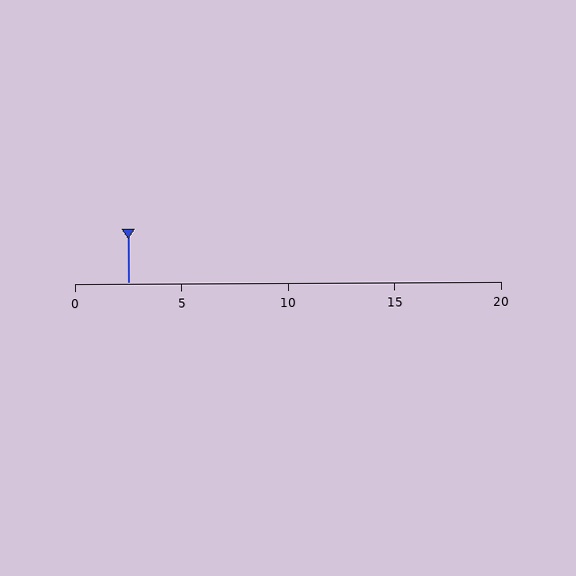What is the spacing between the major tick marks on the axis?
The major ticks are spaced 5 apart.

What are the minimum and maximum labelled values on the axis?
The axis runs from 0 to 20.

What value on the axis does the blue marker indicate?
The marker indicates approximately 2.5.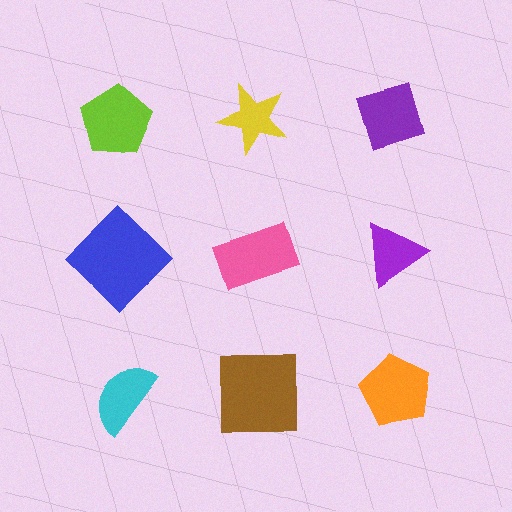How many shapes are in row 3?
3 shapes.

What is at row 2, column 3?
A purple triangle.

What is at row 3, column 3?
An orange pentagon.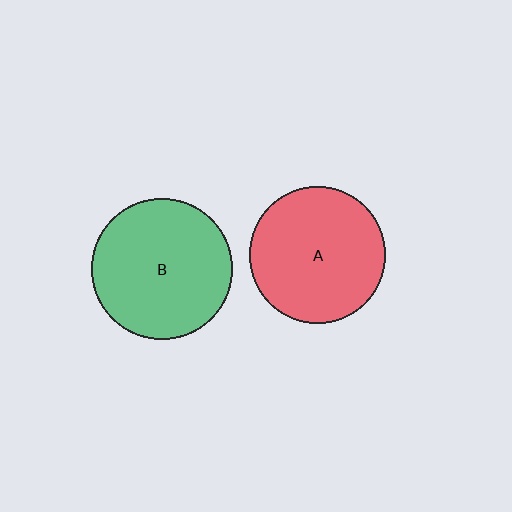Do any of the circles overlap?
No, none of the circles overlap.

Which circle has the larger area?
Circle B (green).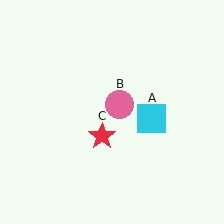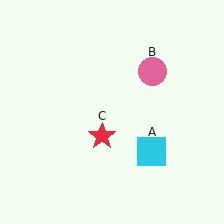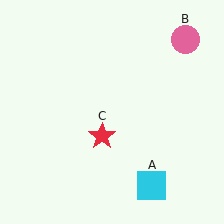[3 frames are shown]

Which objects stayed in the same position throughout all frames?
Red star (object C) remained stationary.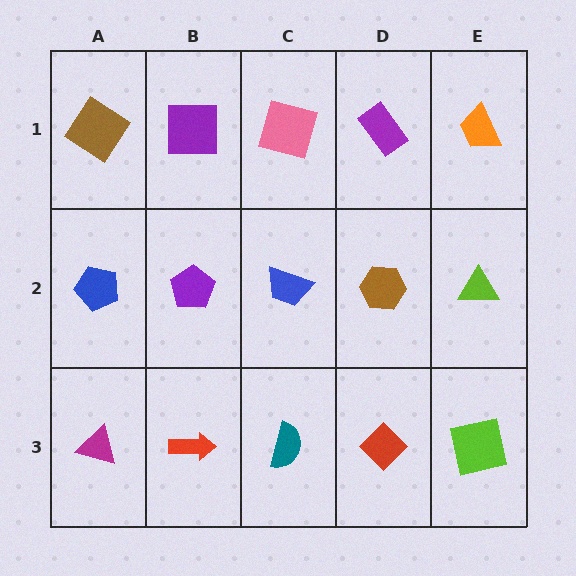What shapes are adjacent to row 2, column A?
A brown diamond (row 1, column A), a magenta triangle (row 3, column A), a purple pentagon (row 2, column B).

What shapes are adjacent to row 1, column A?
A blue pentagon (row 2, column A), a purple square (row 1, column B).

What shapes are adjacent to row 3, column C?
A blue trapezoid (row 2, column C), a red arrow (row 3, column B), a red diamond (row 3, column D).